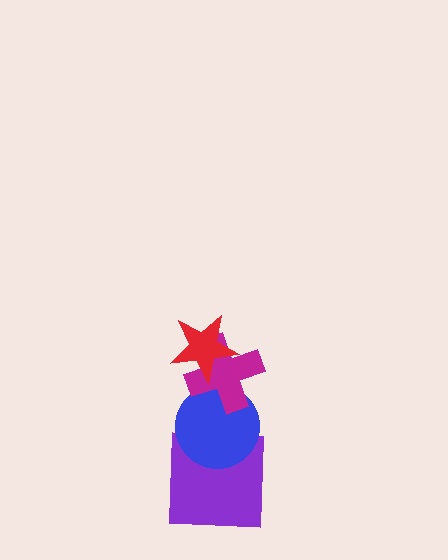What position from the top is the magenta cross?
The magenta cross is 2nd from the top.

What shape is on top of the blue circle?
The magenta cross is on top of the blue circle.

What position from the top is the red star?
The red star is 1st from the top.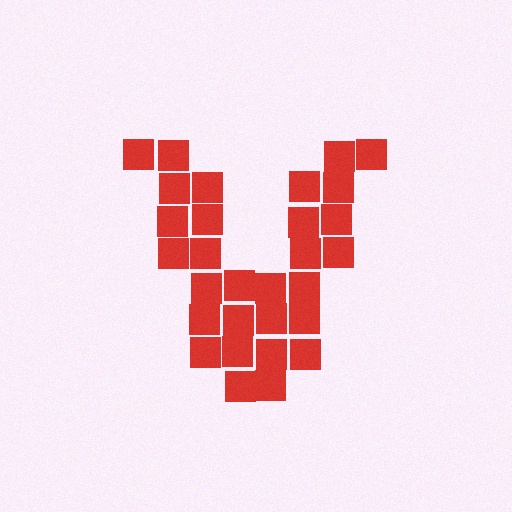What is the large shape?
The large shape is the letter V.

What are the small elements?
The small elements are squares.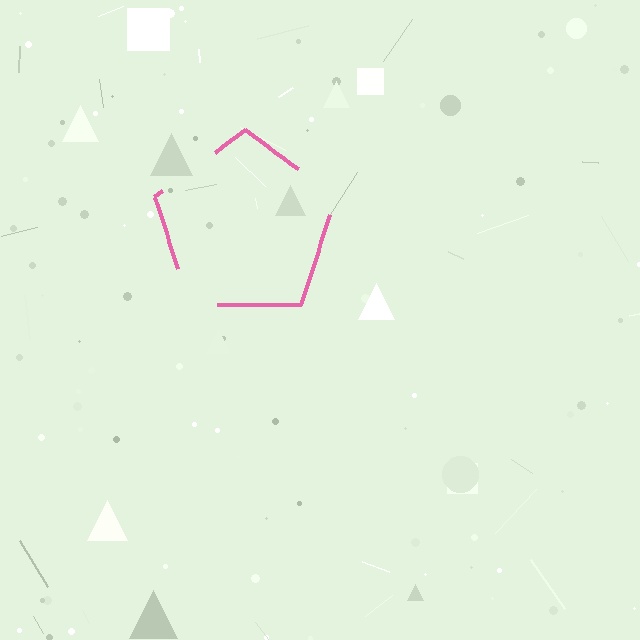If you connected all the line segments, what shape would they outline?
They would outline a pentagon.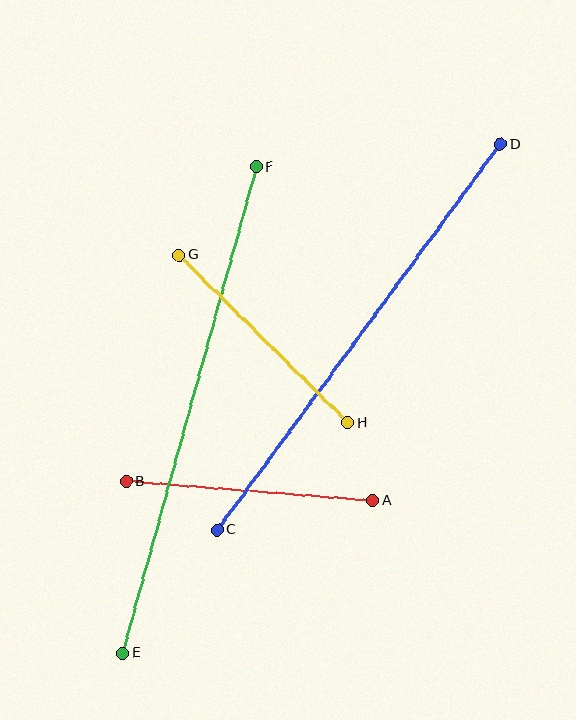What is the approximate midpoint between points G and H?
The midpoint is at approximately (263, 339) pixels.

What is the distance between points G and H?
The distance is approximately 238 pixels.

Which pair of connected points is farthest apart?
Points E and F are farthest apart.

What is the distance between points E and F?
The distance is approximately 505 pixels.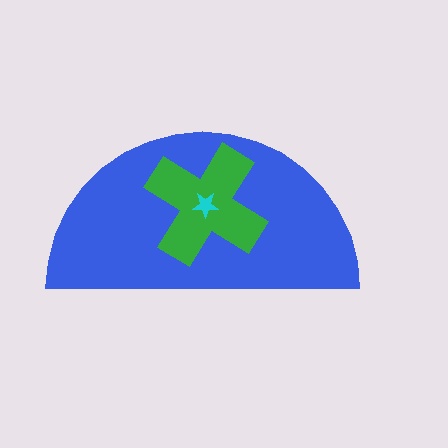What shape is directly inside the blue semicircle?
The green cross.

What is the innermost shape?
The cyan star.